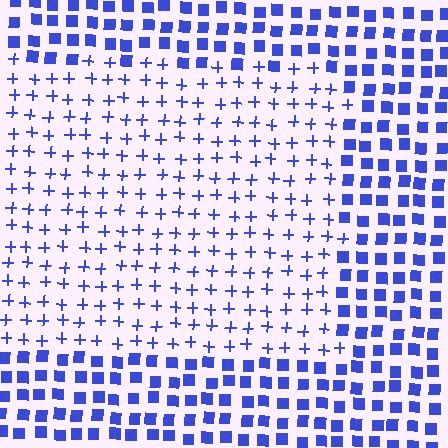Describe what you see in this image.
The image is filled with small blue elements arranged in a uniform grid. A rectangle-shaped region contains plus signs, while the surrounding area contains squares. The boundary is defined purely by the change in element shape.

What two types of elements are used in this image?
The image uses plus signs inside the rectangle region and squares outside it.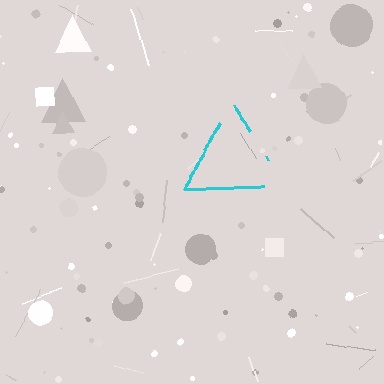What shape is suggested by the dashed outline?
The dashed outline suggests a triangle.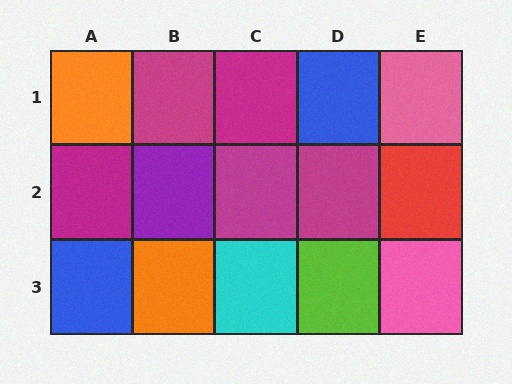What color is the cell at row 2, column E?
Red.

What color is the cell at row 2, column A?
Magenta.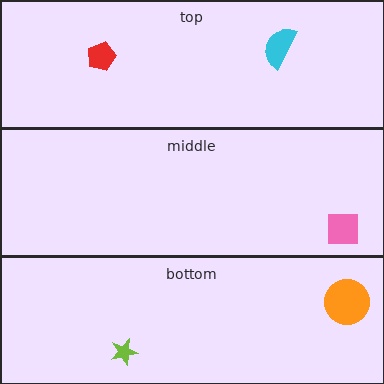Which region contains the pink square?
The middle region.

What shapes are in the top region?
The red pentagon, the cyan semicircle.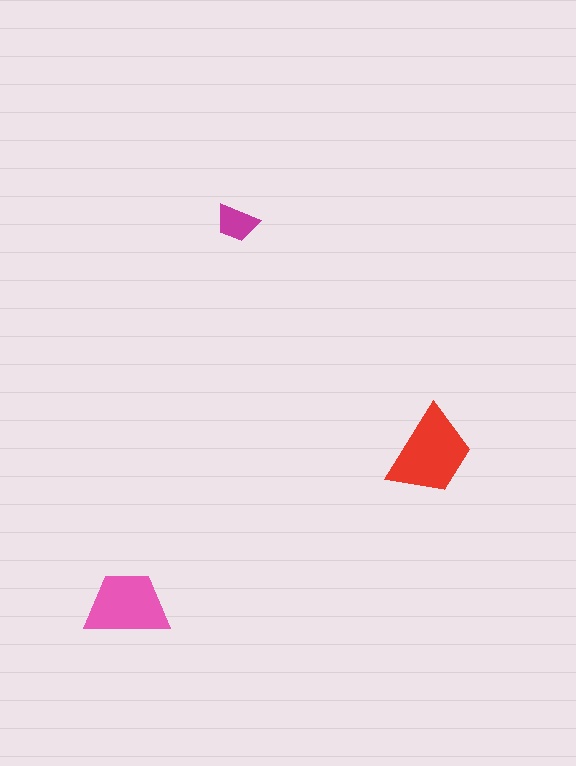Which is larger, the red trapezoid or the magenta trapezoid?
The red one.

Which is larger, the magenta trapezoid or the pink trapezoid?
The pink one.